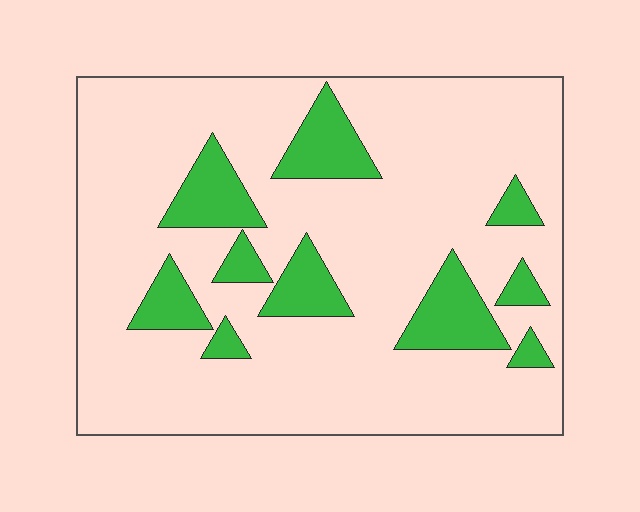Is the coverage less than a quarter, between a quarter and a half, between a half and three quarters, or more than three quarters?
Less than a quarter.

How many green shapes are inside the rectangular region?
10.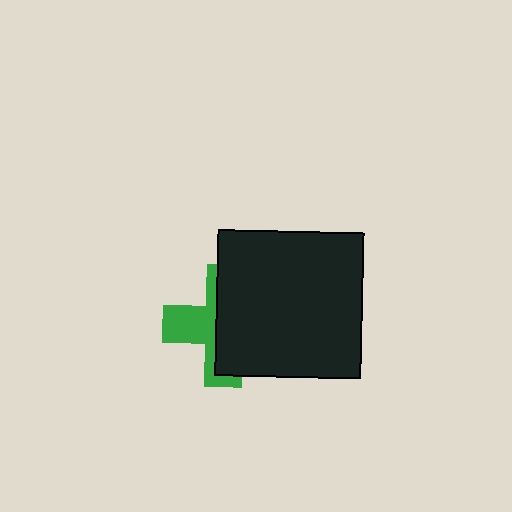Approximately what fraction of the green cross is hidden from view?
Roughly 60% of the green cross is hidden behind the black square.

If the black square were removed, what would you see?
You would see the complete green cross.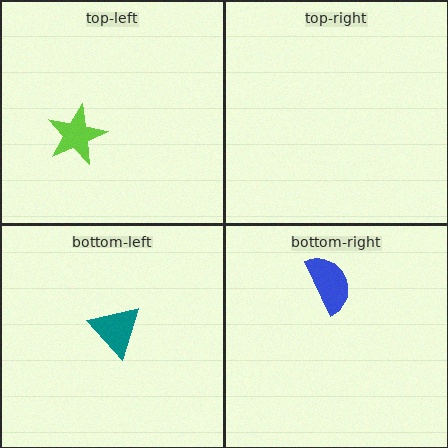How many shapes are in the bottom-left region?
1.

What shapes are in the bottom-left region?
The teal triangle.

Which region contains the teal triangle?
The bottom-left region.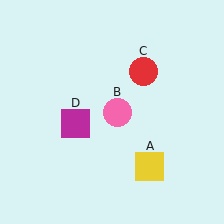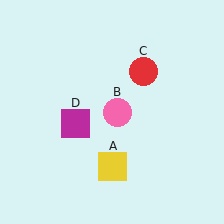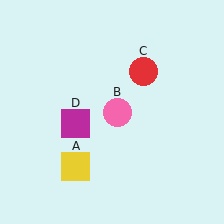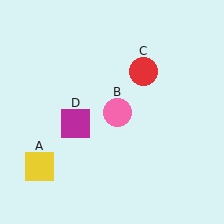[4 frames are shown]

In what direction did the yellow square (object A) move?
The yellow square (object A) moved left.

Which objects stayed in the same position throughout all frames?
Pink circle (object B) and red circle (object C) and magenta square (object D) remained stationary.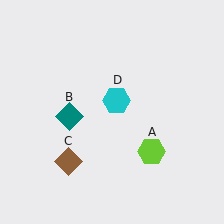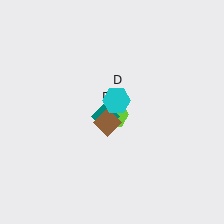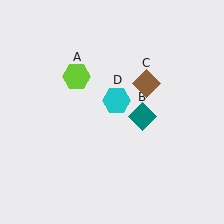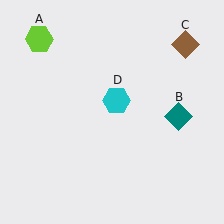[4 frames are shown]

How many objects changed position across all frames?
3 objects changed position: lime hexagon (object A), teal diamond (object B), brown diamond (object C).